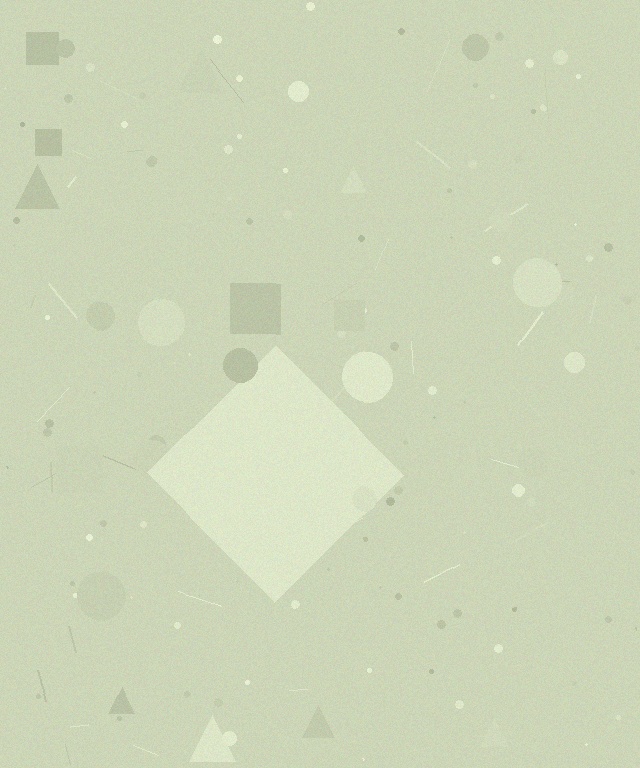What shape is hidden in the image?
A diamond is hidden in the image.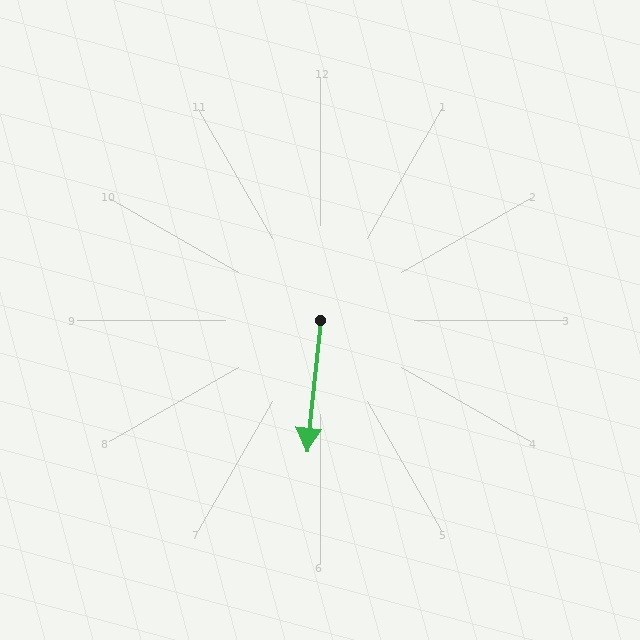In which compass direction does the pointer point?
South.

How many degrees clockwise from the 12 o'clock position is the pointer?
Approximately 186 degrees.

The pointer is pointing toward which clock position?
Roughly 6 o'clock.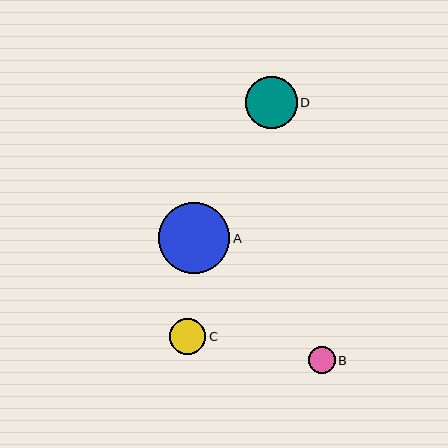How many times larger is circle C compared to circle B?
Circle C is approximately 1.3 times the size of circle B.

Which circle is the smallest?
Circle B is the smallest with a size of approximately 27 pixels.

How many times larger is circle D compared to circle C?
Circle D is approximately 1.4 times the size of circle C.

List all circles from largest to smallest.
From largest to smallest: A, D, C, B.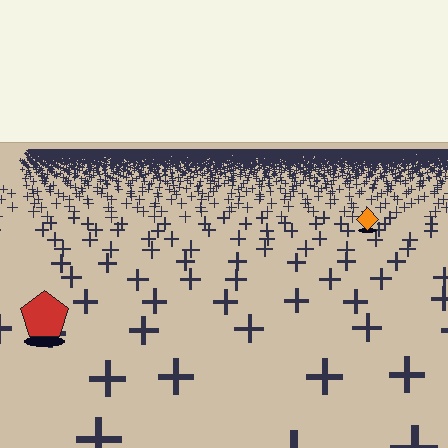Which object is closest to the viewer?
The red pentagon is closest. The texture marks near it are larger and more spread out.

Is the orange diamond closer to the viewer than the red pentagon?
No. The red pentagon is closer — you can tell from the texture gradient: the ground texture is coarser near it.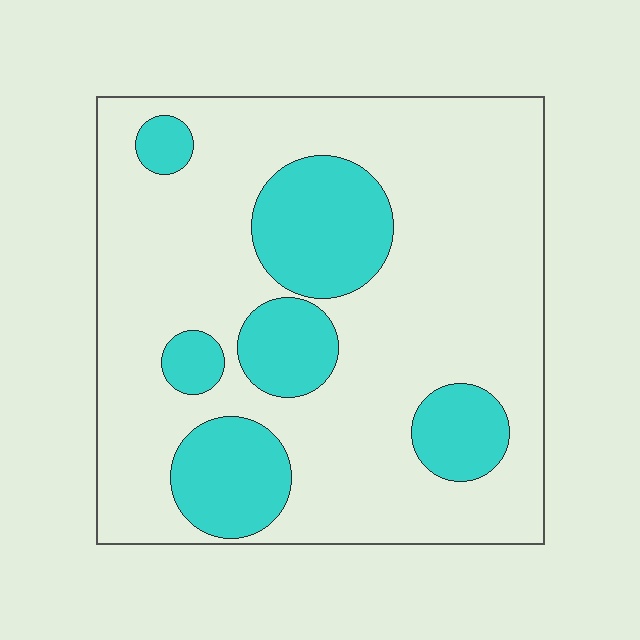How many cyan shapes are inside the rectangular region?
6.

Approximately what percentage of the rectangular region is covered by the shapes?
Approximately 25%.